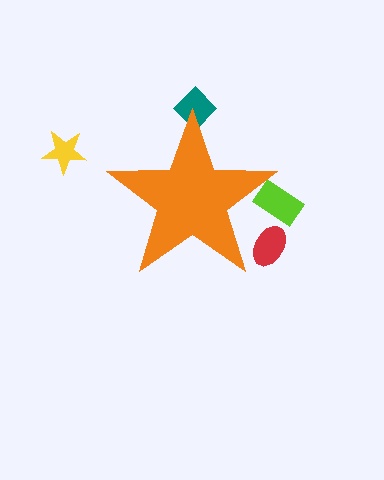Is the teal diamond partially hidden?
Yes, the teal diamond is partially hidden behind the orange star.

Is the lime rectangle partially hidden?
Yes, the lime rectangle is partially hidden behind the orange star.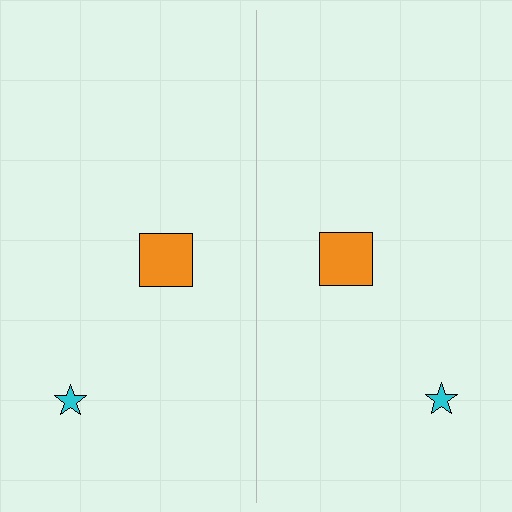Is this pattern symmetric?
Yes, this pattern has bilateral (reflection) symmetry.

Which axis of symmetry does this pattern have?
The pattern has a vertical axis of symmetry running through the center of the image.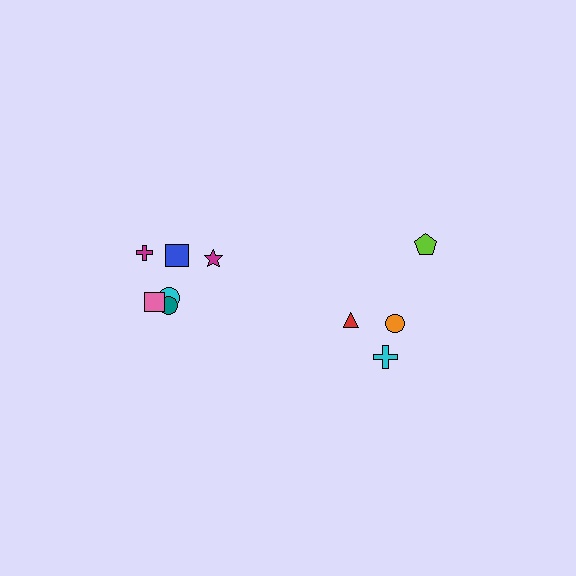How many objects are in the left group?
There are 6 objects.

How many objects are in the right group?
There are 4 objects.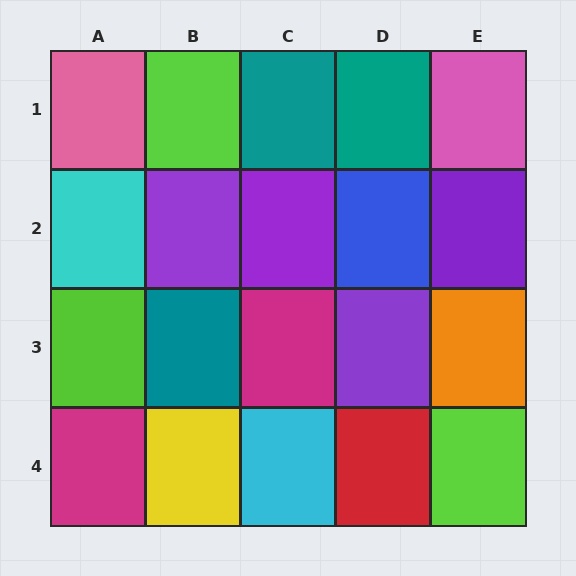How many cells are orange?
1 cell is orange.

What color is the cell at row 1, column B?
Lime.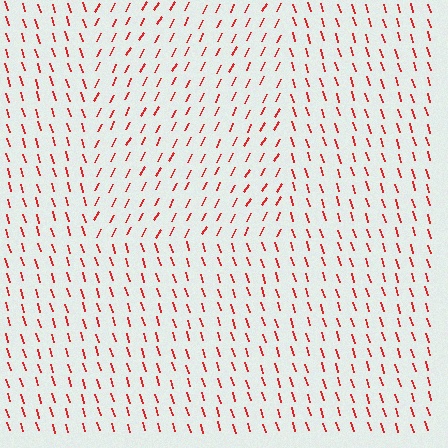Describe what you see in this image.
The image is filled with small red line segments. A rectangle region in the image has lines oriented differently from the surrounding lines, creating a visible texture boundary.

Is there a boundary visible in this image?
Yes, there is a texture boundary formed by a change in line orientation.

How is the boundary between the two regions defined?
The boundary is defined purely by a change in line orientation (approximately 45 degrees difference). All lines are the same color and thickness.